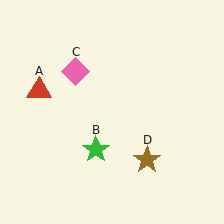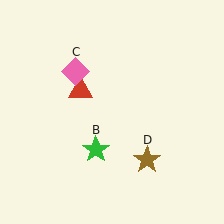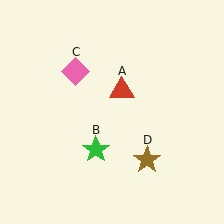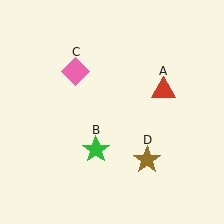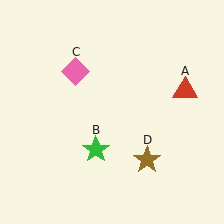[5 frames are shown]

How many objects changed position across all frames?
1 object changed position: red triangle (object A).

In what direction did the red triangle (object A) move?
The red triangle (object A) moved right.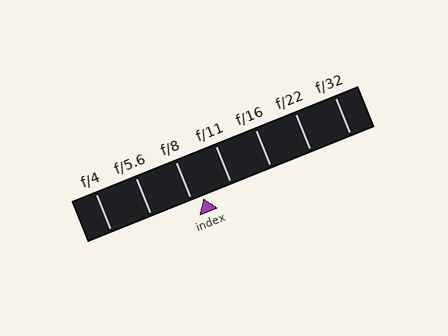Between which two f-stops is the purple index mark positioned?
The index mark is between f/8 and f/11.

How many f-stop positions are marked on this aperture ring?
There are 7 f-stop positions marked.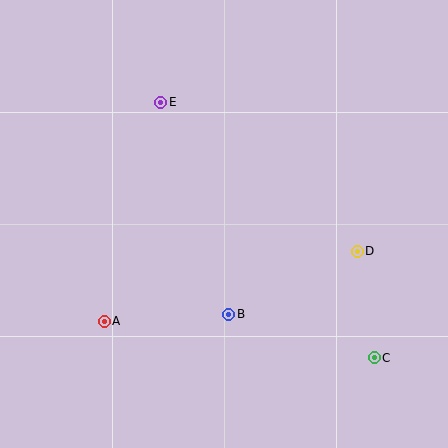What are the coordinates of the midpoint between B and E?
The midpoint between B and E is at (195, 208).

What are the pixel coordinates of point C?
Point C is at (374, 358).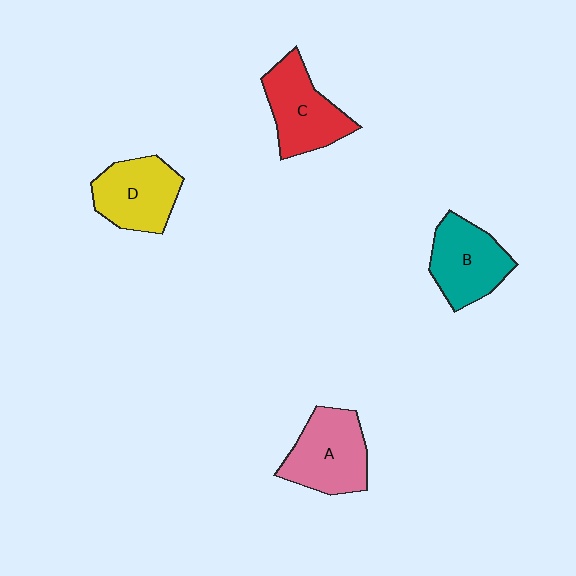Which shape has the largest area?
Shape A (pink).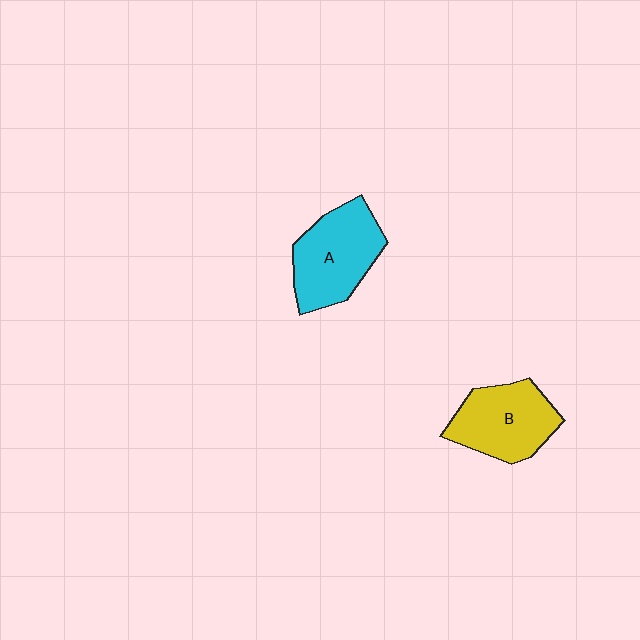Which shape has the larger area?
Shape A (cyan).